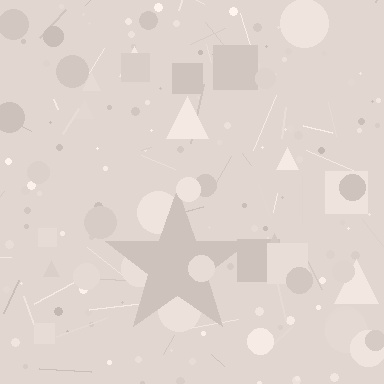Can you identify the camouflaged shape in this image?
The camouflaged shape is a star.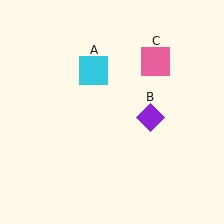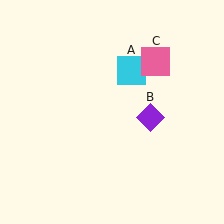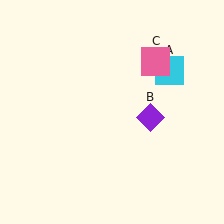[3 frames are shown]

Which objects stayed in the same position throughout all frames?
Purple diamond (object B) and pink square (object C) remained stationary.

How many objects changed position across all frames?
1 object changed position: cyan square (object A).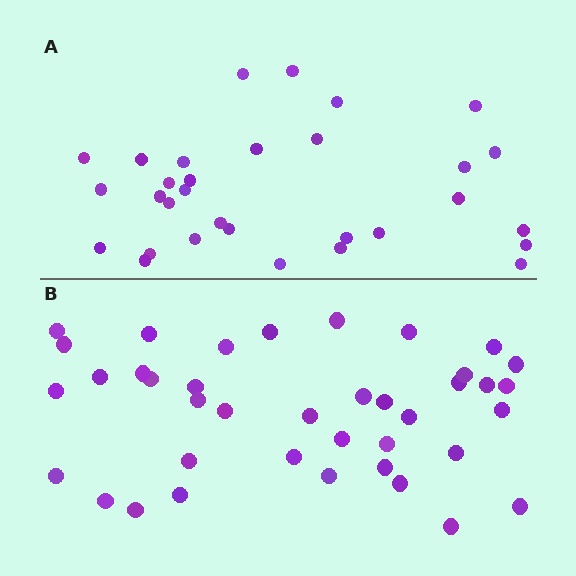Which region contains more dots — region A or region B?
Region B (the bottom region) has more dots.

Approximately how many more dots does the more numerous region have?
Region B has roughly 8 or so more dots than region A.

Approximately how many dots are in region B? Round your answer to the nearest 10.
About 40 dots. (The exact count is 39, which rounds to 40.)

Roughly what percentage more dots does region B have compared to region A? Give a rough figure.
About 25% more.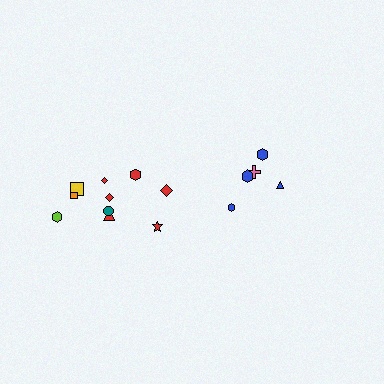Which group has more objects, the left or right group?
The left group.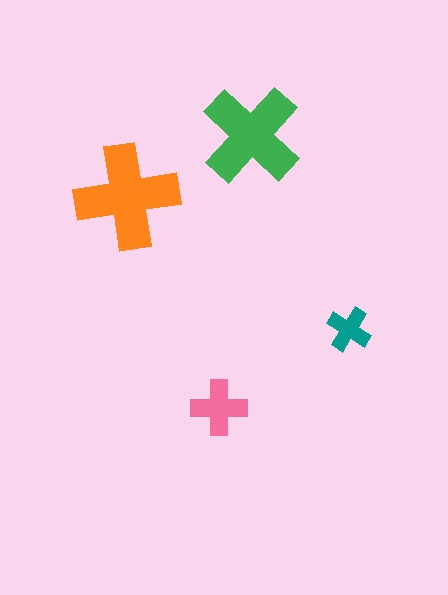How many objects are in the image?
There are 4 objects in the image.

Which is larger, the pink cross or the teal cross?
The pink one.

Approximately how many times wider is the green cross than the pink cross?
About 2 times wider.